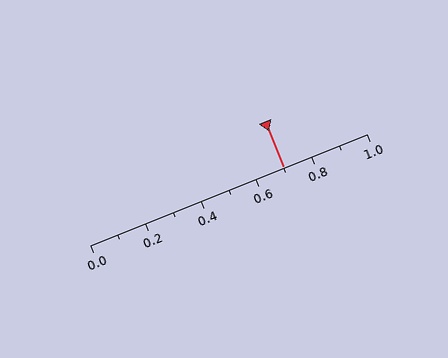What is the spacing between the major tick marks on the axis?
The major ticks are spaced 0.2 apart.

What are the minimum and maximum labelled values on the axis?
The axis runs from 0.0 to 1.0.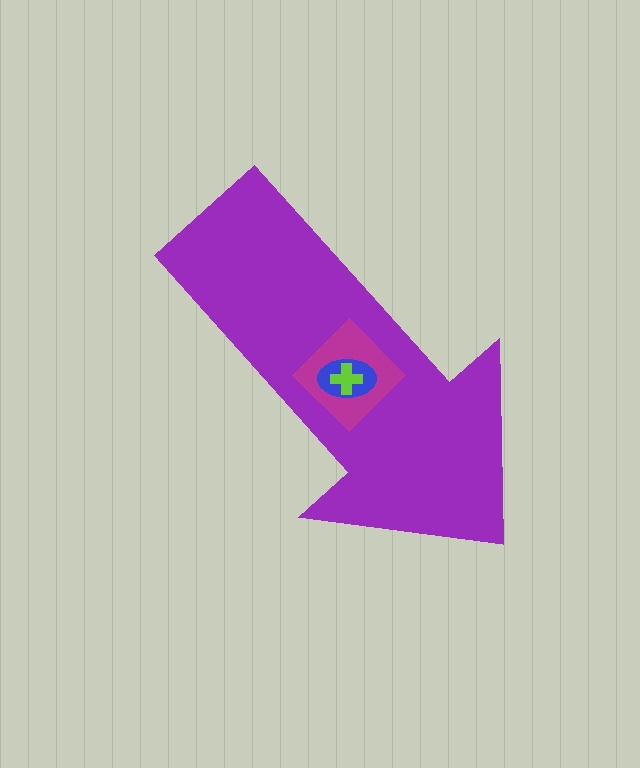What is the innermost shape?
The lime cross.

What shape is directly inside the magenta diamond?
The blue ellipse.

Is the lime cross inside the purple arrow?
Yes.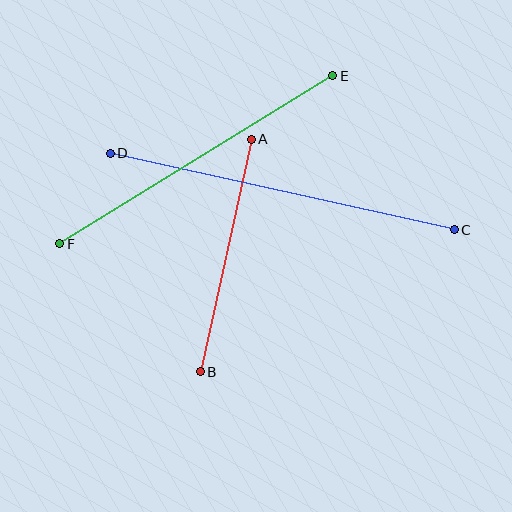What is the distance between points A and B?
The distance is approximately 238 pixels.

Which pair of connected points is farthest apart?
Points C and D are farthest apart.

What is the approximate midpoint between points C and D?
The midpoint is at approximately (282, 191) pixels.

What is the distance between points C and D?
The distance is approximately 353 pixels.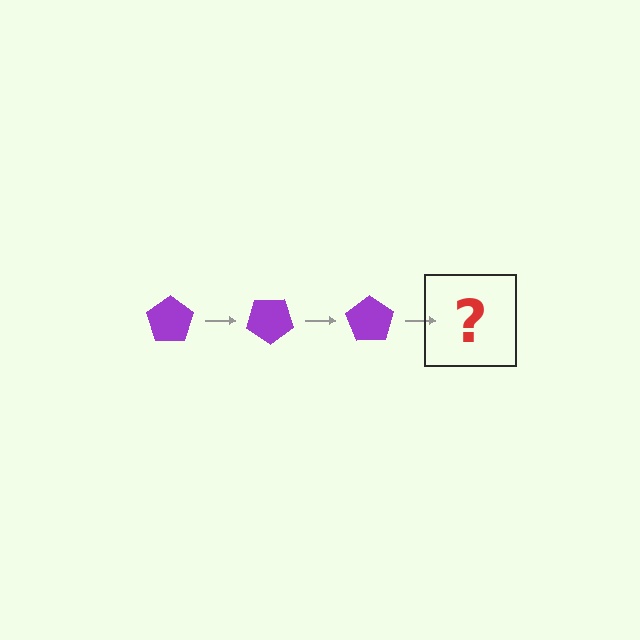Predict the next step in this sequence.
The next step is a purple pentagon rotated 105 degrees.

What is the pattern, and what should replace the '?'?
The pattern is that the pentagon rotates 35 degrees each step. The '?' should be a purple pentagon rotated 105 degrees.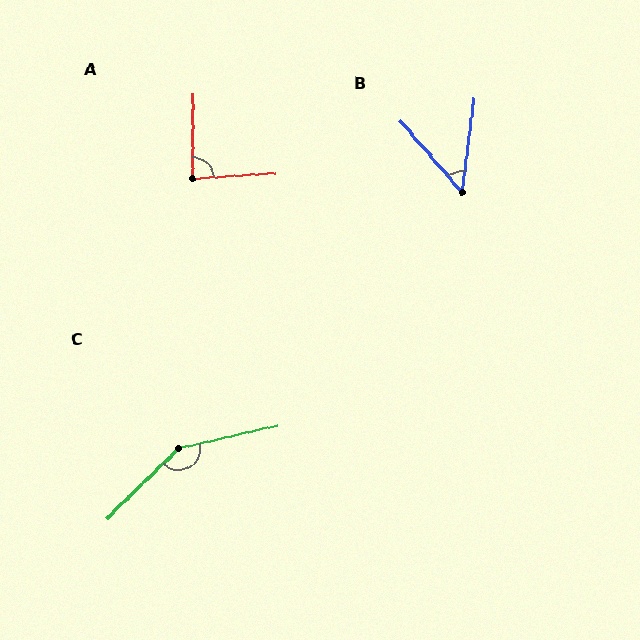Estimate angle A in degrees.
Approximately 86 degrees.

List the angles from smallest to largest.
B (48°), A (86°), C (149°).